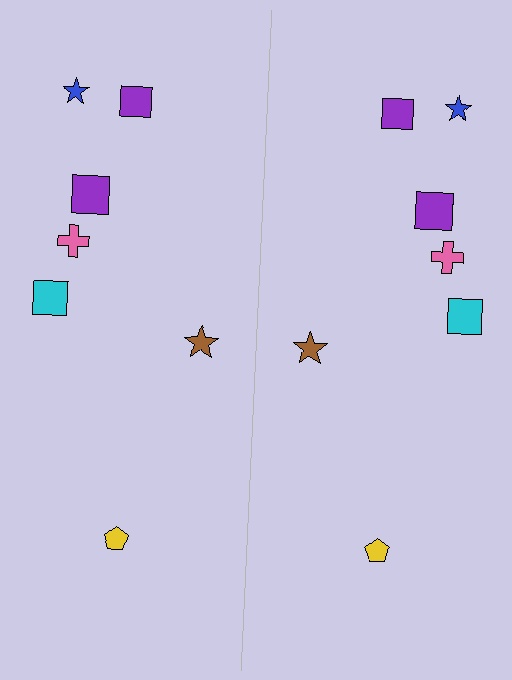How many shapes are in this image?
There are 14 shapes in this image.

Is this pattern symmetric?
Yes, this pattern has bilateral (reflection) symmetry.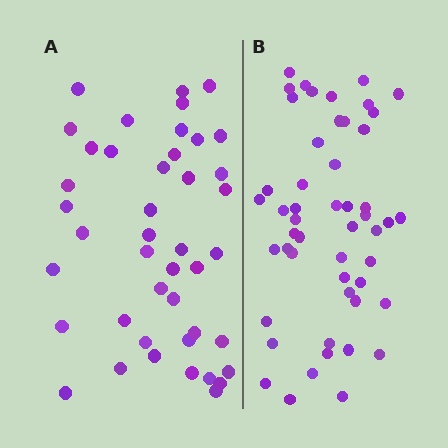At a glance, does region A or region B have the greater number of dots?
Region B (the right region) has more dots.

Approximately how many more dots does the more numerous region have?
Region B has roughly 8 or so more dots than region A.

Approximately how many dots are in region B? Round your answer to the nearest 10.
About 50 dots. (The exact count is 51, which rounds to 50.)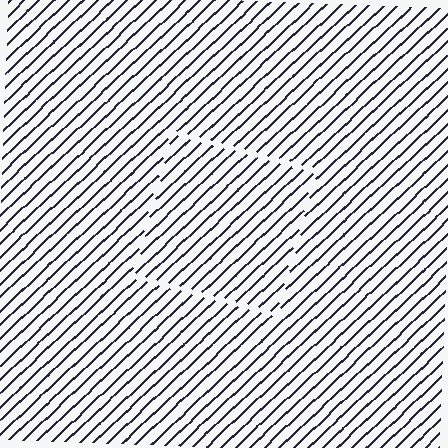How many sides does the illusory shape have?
4 sides — the line-ends trace a square.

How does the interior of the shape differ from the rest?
The interior of the shape contains the same grating, shifted by half a period — the contour is defined by the phase discontinuity where line-ends from the inner and outer gratings abut.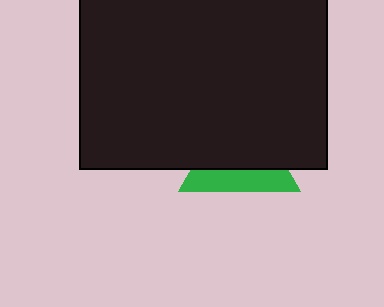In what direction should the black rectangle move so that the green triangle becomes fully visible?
The black rectangle should move up. That is the shortest direction to clear the overlap and leave the green triangle fully visible.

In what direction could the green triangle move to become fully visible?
The green triangle could move down. That would shift it out from behind the black rectangle entirely.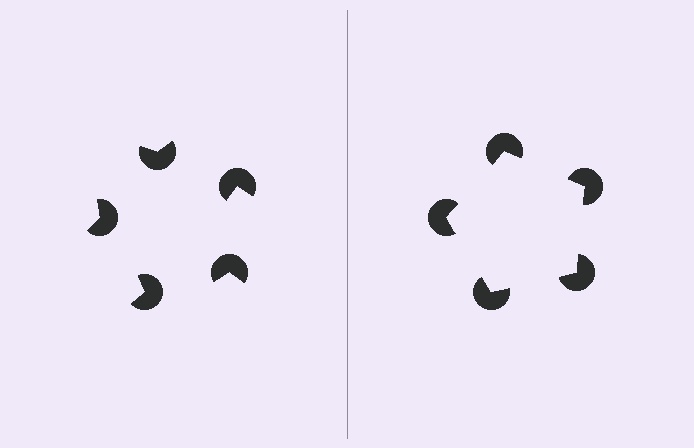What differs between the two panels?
The pac-man discs are positioned identically on both sides; only the wedge orientations differ. On the right they align to a pentagon; on the left they are misaligned.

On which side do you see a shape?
An illusory pentagon appears on the right side. On the left side the wedge cuts are rotated, so no coherent shape forms.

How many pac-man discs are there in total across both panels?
10 — 5 on each side.